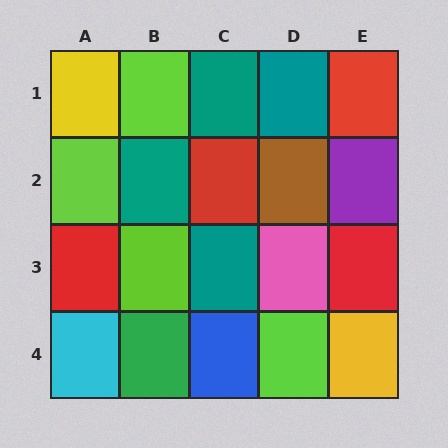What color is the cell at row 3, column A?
Red.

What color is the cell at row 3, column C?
Teal.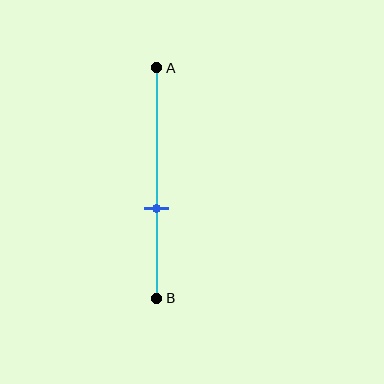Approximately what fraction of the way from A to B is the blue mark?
The blue mark is approximately 60% of the way from A to B.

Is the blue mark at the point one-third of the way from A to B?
No, the mark is at about 60% from A, not at the 33% one-third point.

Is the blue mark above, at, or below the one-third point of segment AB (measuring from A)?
The blue mark is below the one-third point of segment AB.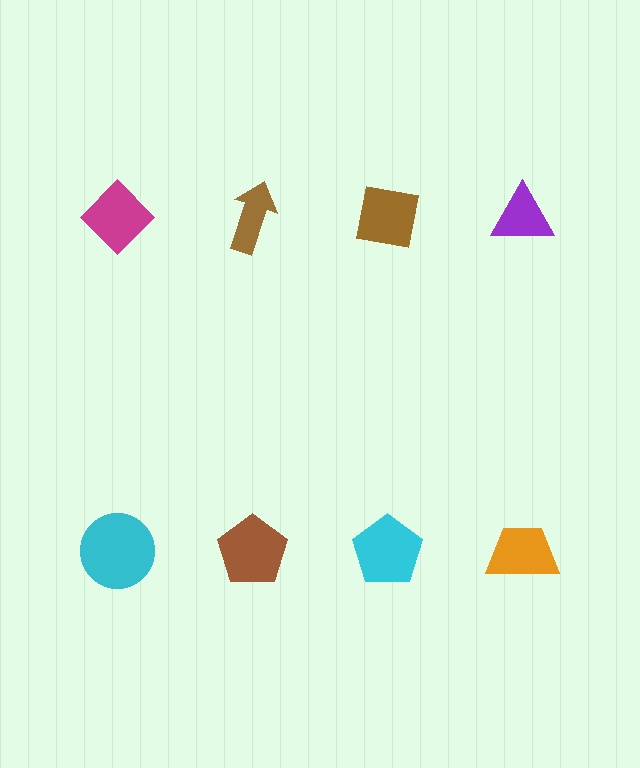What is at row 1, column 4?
A purple triangle.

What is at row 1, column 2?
A brown arrow.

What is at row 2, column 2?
A brown pentagon.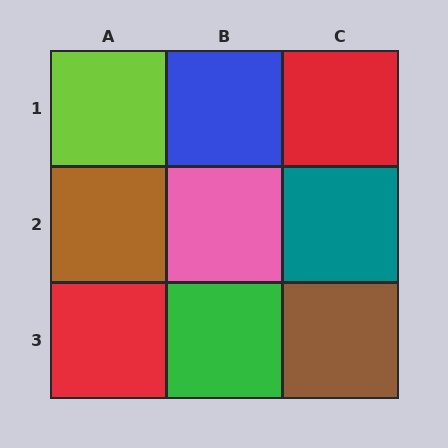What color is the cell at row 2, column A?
Brown.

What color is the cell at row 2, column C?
Teal.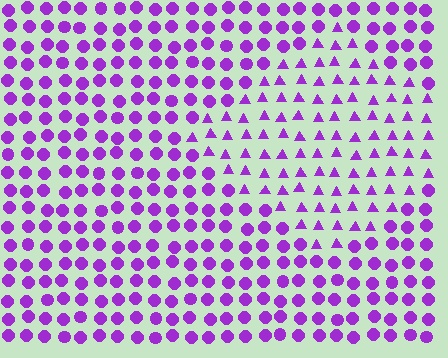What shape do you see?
I see a diamond.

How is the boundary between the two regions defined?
The boundary is defined by a change in element shape: triangles inside vs. circles outside. All elements share the same color and spacing.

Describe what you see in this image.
The image is filled with small purple elements arranged in a uniform grid. A diamond-shaped region contains triangles, while the surrounding area contains circles. The boundary is defined purely by the change in element shape.